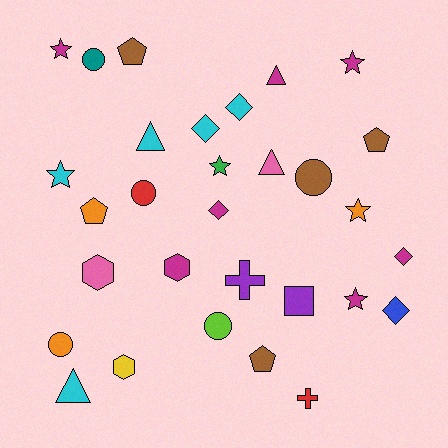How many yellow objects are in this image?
There is 1 yellow object.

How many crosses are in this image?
There are 2 crosses.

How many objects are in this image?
There are 30 objects.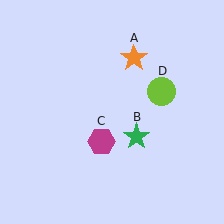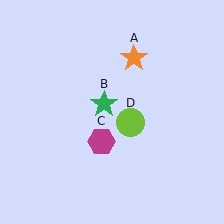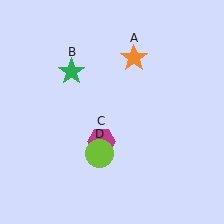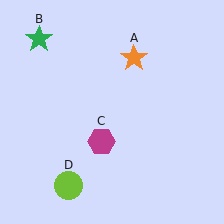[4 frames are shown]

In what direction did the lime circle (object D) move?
The lime circle (object D) moved down and to the left.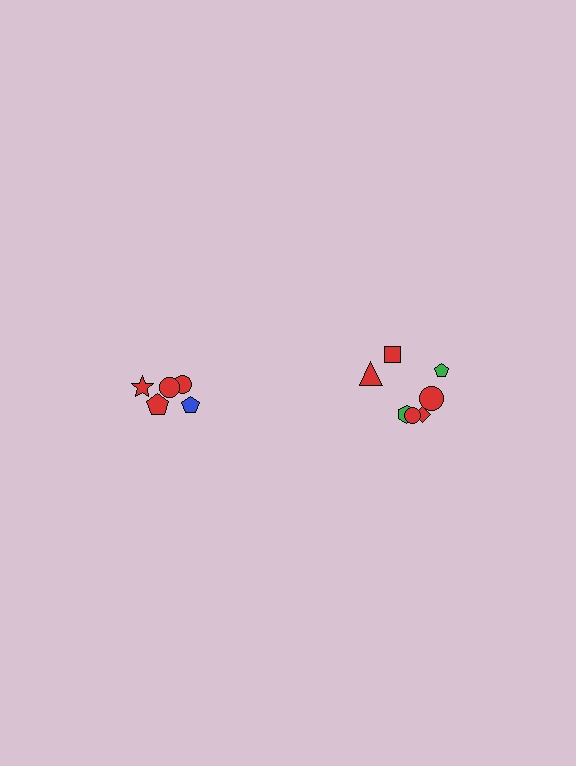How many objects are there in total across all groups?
There are 12 objects.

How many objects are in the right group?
There are 7 objects.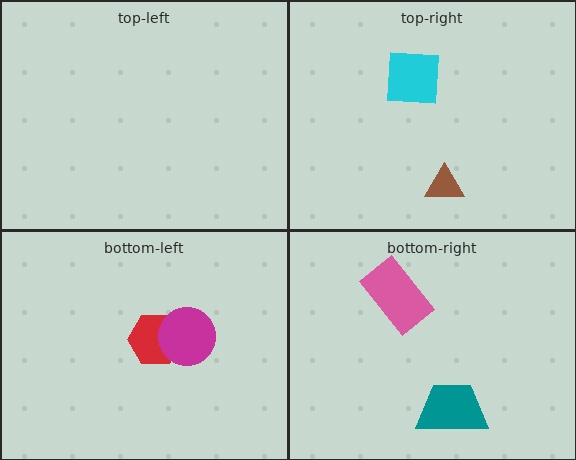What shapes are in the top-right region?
The cyan square, the brown triangle.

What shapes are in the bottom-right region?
The teal trapezoid, the pink rectangle.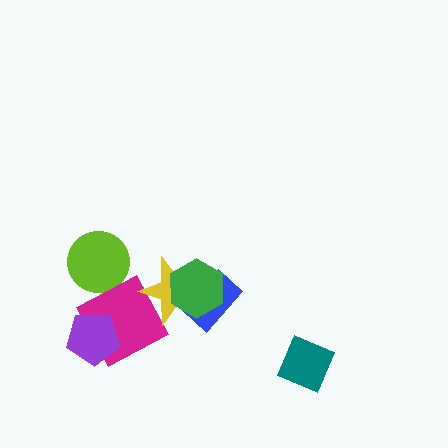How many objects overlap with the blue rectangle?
2 objects overlap with the blue rectangle.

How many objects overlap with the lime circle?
0 objects overlap with the lime circle.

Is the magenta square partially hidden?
Yes, it is partially covered by another shape.